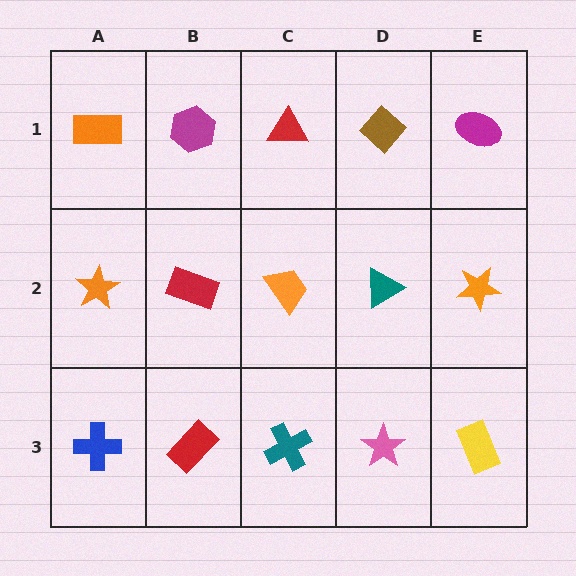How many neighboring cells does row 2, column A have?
3.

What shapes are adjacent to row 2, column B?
A magenta hexagon (row 1, column B), a red rectangle (row 3, column B), an orange star (row 2, column A), an orange trapezoid (row 2, column C).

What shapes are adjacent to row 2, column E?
A magenta ellipse (row 1, column E), a yellow rectangle (row 3, column E), a teal triangle (row 2, column D).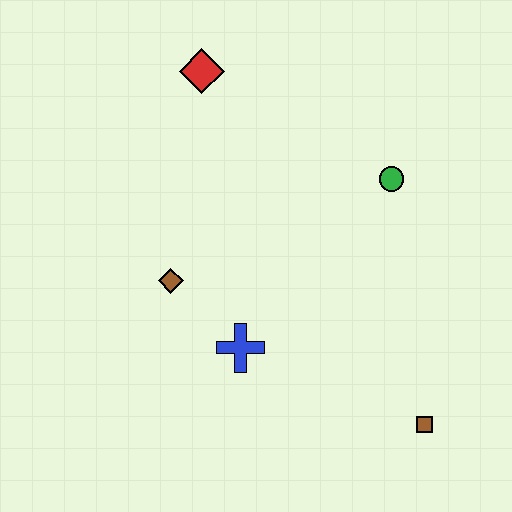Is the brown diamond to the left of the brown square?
Yes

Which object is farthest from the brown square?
The red diamond is farthest from the brown square.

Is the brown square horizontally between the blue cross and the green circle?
No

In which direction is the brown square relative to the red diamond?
The brown square is below the red diamond.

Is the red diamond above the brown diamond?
Yes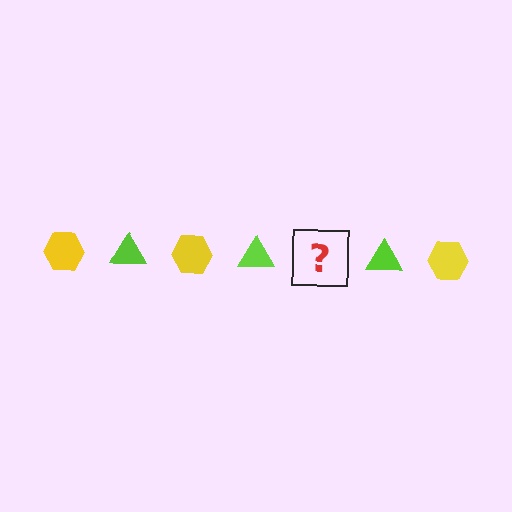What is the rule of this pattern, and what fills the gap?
The rule is that the pattern alternates between yellow hexagon and lime triangle. The gap should be filled with a yellow hexagon.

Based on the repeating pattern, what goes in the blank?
The blank should be a yellow hexagon.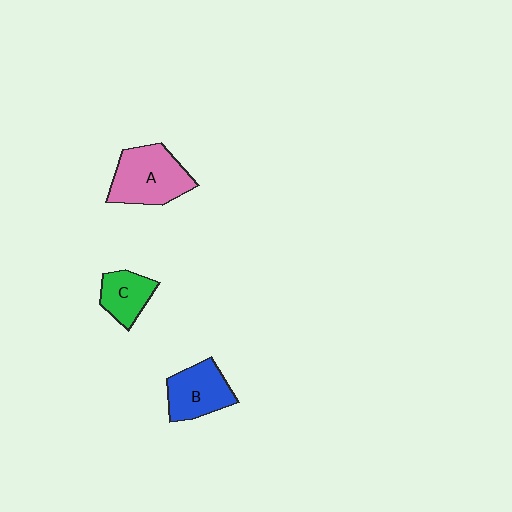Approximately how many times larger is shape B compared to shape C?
Approximately 1.4 times.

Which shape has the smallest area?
Shape C (green).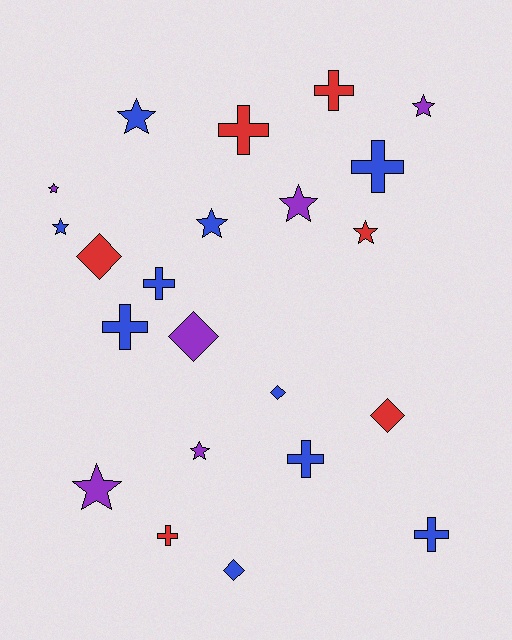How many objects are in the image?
There are 22 objects.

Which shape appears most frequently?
Star, with 9 objects.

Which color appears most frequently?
Blue, with 10 objects.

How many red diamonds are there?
There are 2 red diamonds.